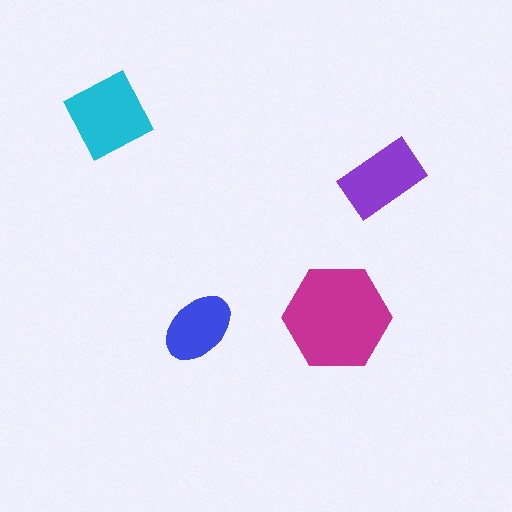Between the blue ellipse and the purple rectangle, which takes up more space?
The purple rectangle.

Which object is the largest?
The magenta hexagon.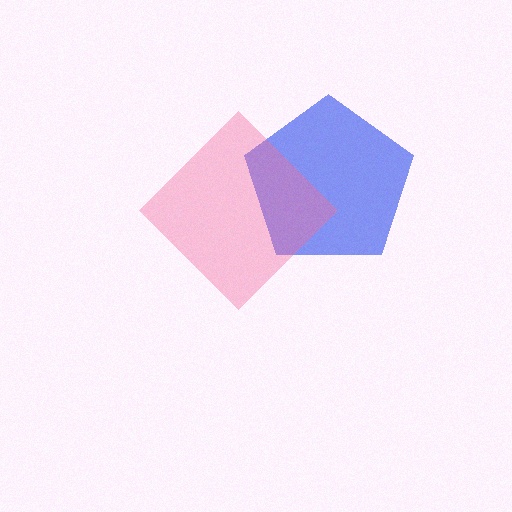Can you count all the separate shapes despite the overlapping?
Yes, there are 2 separate shapes.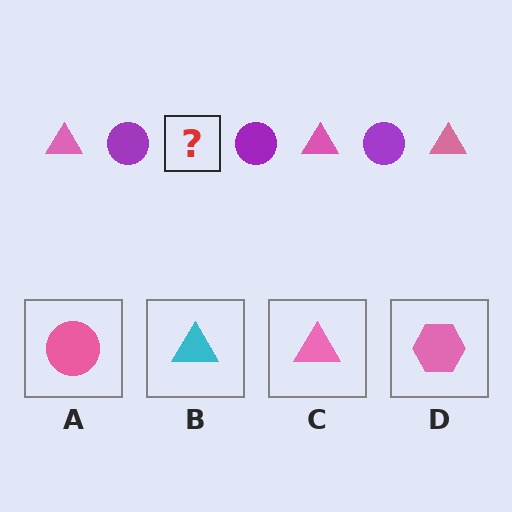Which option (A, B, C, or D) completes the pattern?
C.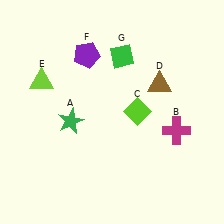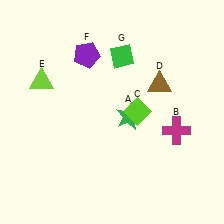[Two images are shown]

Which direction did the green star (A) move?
The green star (A) moved right.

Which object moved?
The green star (A) moved right.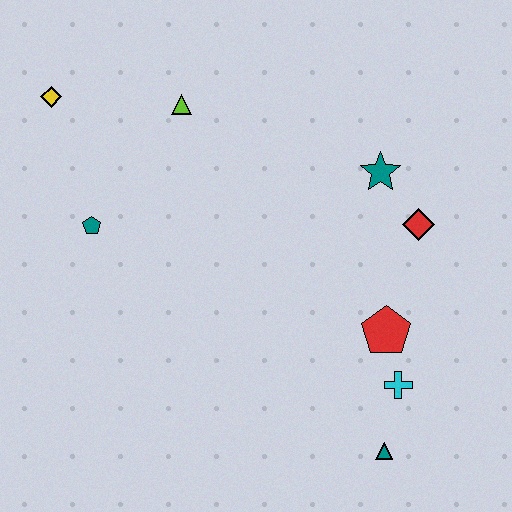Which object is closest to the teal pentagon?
The yellow diamond is closest to the teal pentagon.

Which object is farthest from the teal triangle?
The yellow diamond is farthest from the teal triangle.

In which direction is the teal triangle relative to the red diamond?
The teal triangle is below the red diamond.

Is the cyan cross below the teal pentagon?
Yes